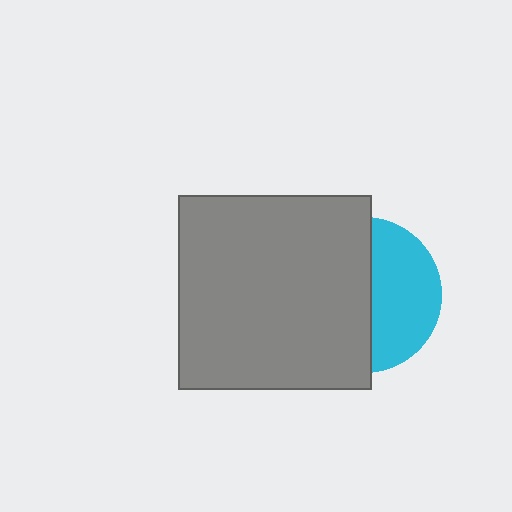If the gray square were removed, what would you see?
You would see the complete cyan circle.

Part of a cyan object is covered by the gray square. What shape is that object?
It is a circle.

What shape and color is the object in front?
The object in front is a gray square.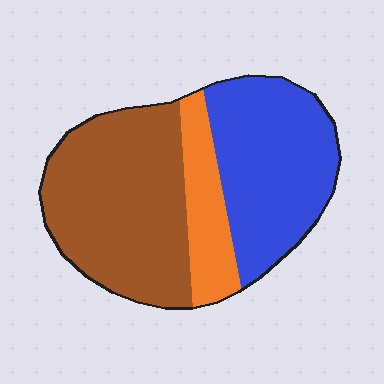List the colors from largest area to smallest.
From largest to smallest: brown, blue, orange.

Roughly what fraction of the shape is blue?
Blue covers around 40% of the shape.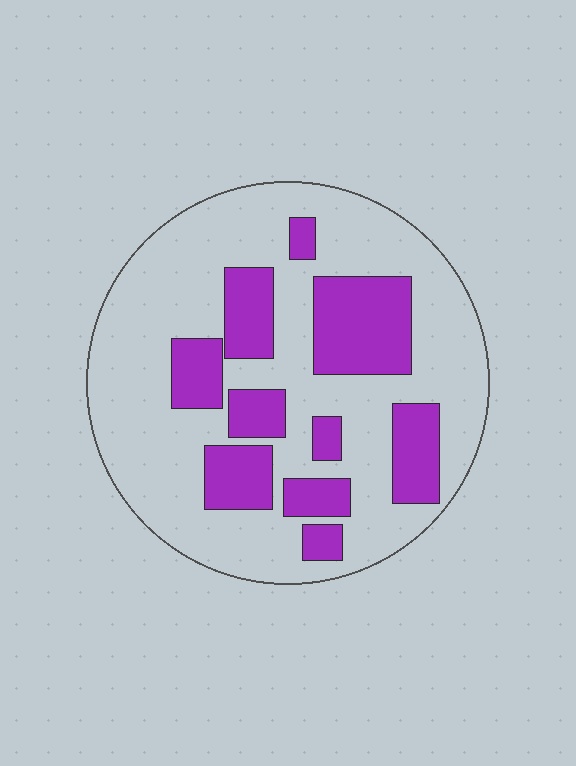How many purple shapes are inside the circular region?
10.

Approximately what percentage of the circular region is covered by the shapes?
Approximately 30%.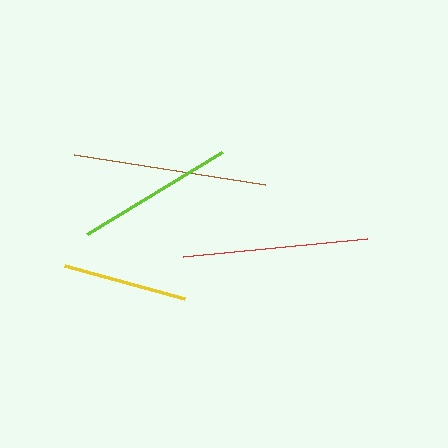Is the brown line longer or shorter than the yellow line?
The brown line is longer than the yellow line.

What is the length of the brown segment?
The brown segment is approximately 194 pixels long.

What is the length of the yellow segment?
The yellow segment is approximately 125 pixels long.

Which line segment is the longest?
The brown line is the longest at approximately 194 pixels.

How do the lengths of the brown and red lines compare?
The brown and red lines are approximately the same length.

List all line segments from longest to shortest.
From longest to shortest: brown, red, lime, yellow.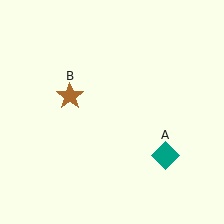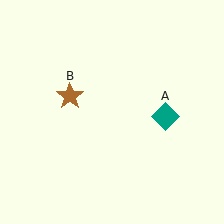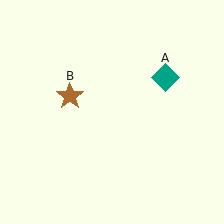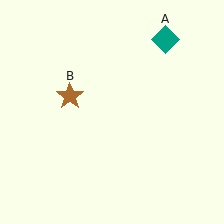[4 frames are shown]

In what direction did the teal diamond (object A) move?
The teal diamond (object A) moved up.